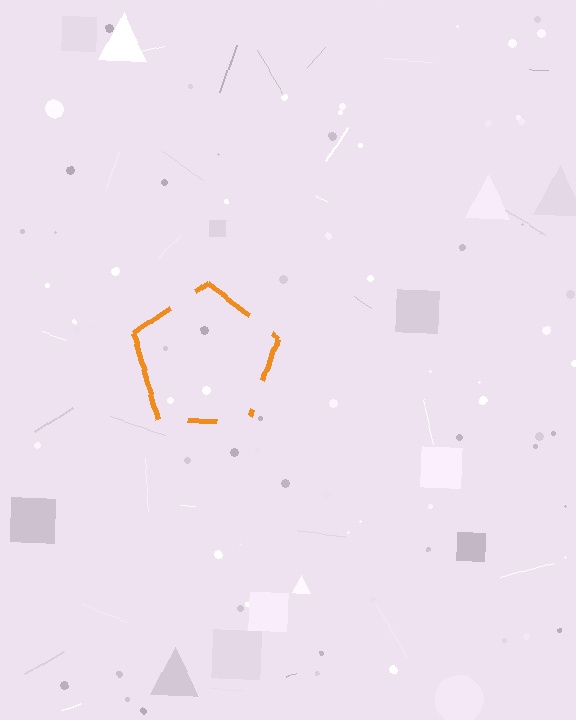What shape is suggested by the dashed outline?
The dashed outline suggests a pentagon.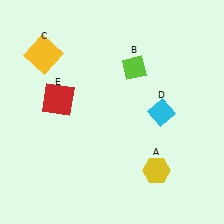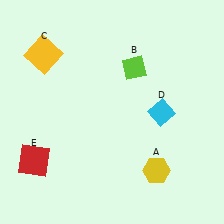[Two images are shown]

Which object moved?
The red square (E) moved down.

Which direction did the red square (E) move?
The red square (E) moved down.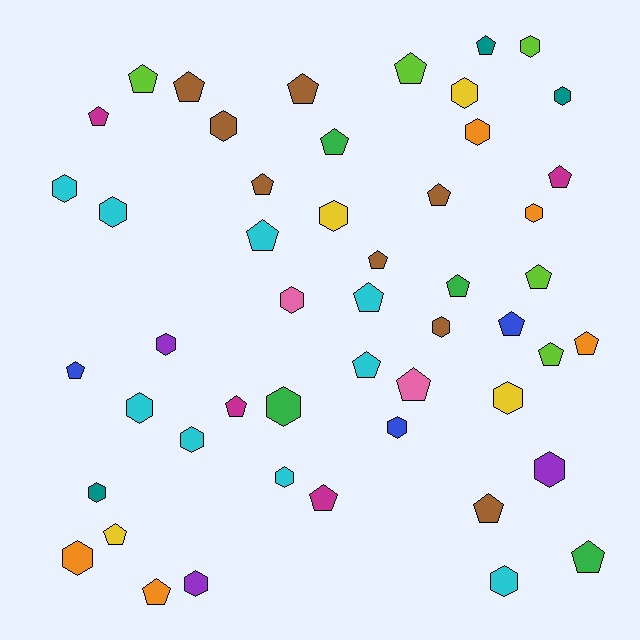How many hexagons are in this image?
There are 23 hexagons.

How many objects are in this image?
There are 50 objects.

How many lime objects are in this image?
There are 5 lime objects.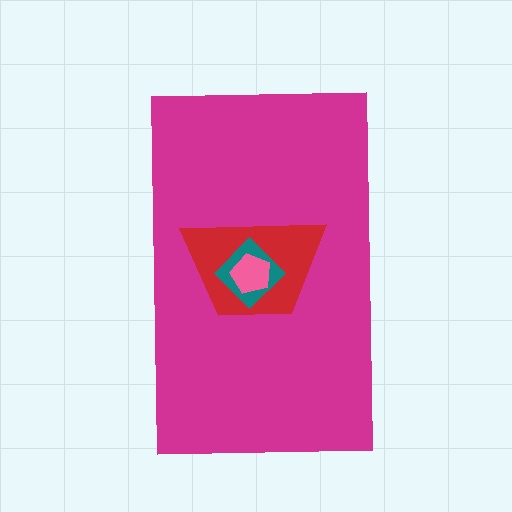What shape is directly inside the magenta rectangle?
The red trapezoid.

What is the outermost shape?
The magenta rectangle.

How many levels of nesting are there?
4.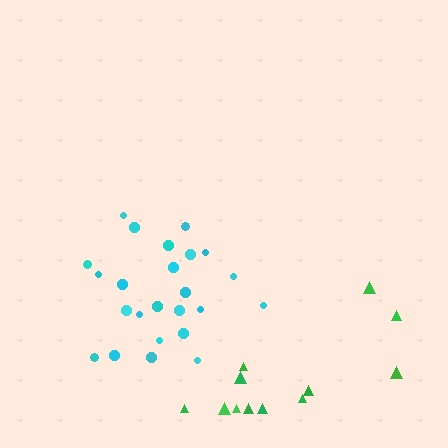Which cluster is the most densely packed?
Cyan.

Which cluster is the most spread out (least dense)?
Green.